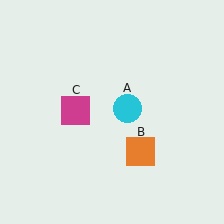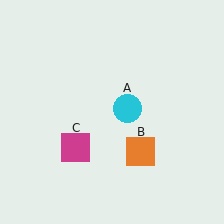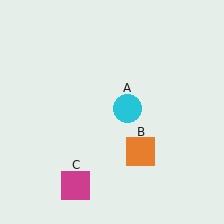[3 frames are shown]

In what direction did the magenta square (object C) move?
The magenta square (object C) moved down.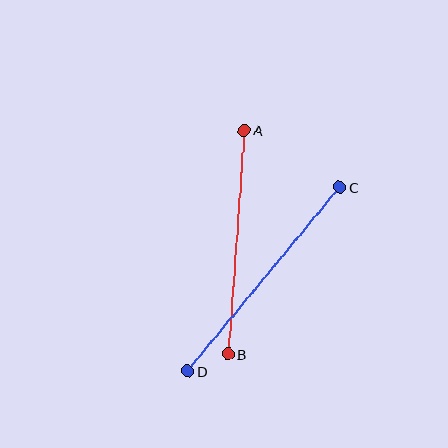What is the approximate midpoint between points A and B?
The midpoint is at approximately (236, 242) pixels.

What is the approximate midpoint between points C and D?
The midpoint is at approximately (264, 279) pixels.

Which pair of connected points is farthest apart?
Points C and D are farthest apart.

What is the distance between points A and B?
The distance is approximately 224 pixels.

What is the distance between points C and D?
The distance is approximately 239 pixels.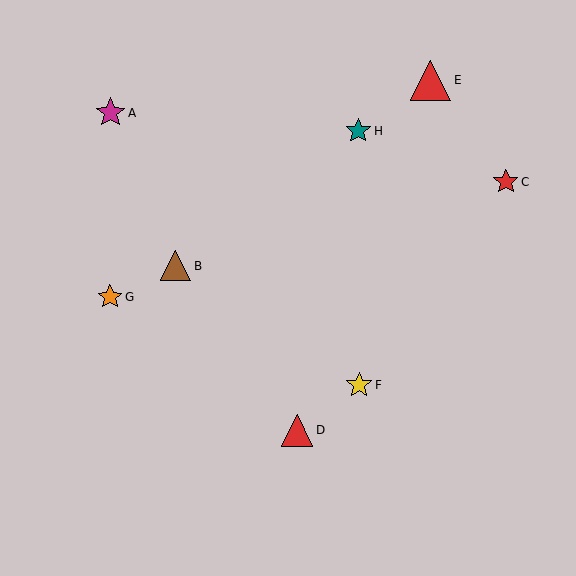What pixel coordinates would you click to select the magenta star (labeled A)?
Click at (110, 113) to select the magenta star A.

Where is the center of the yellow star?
The center of the yellow star is at (359, 385).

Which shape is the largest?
The red triangle (labeled E) is the largest.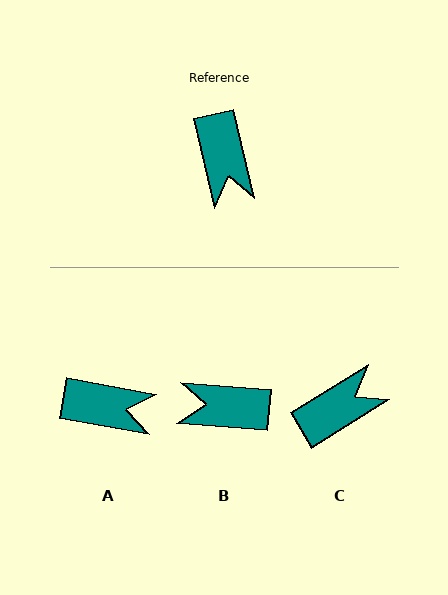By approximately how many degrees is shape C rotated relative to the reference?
Approximately 109 degrees counter-clockwise.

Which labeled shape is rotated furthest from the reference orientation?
C, about 109 degrees away.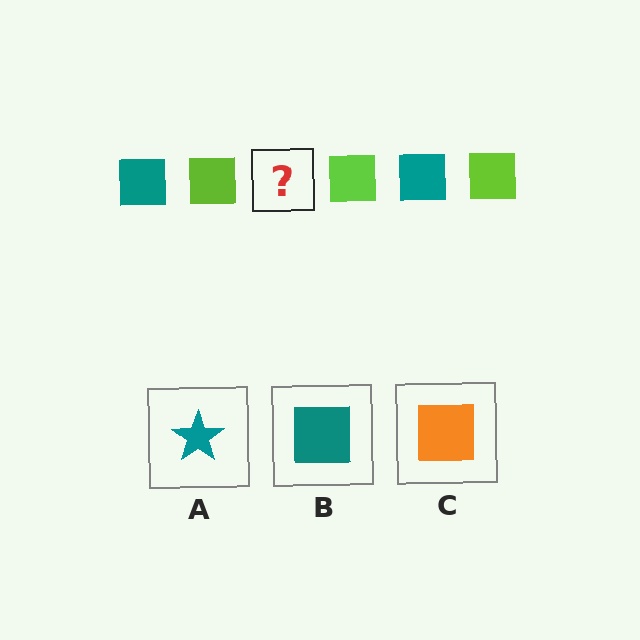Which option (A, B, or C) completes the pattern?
B.